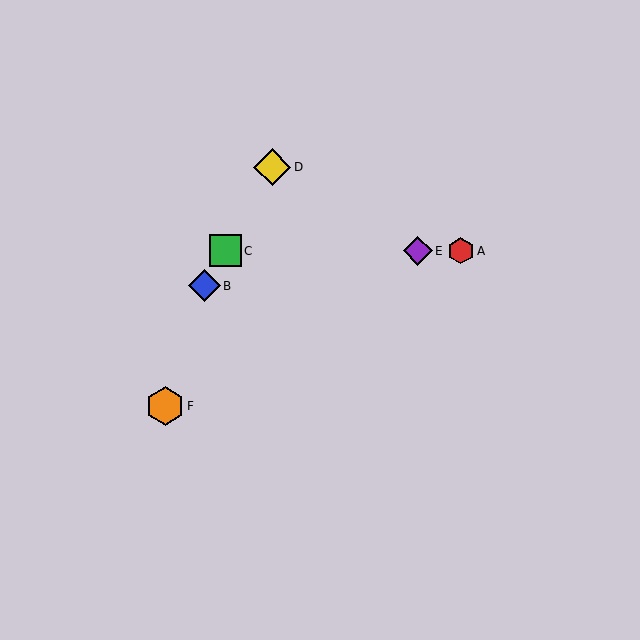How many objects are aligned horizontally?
3 objects (A, C, E) are aligned horizontally.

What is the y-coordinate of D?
Object D is at y≈167.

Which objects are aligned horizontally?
Objects A, C, E are aligned horizontally.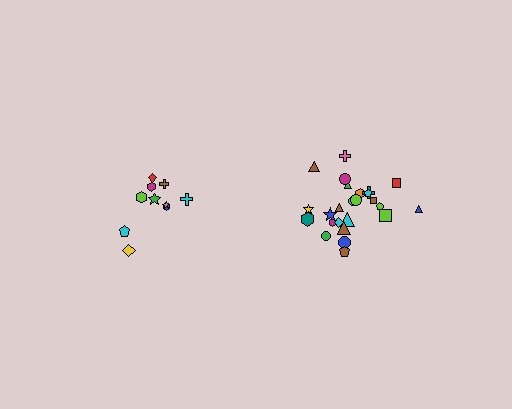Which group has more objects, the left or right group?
The right group.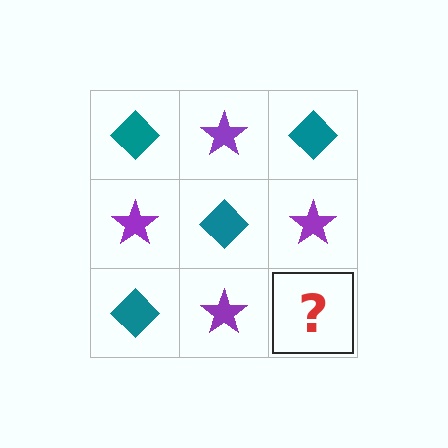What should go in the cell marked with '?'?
The missing cell should contain a teal diamond.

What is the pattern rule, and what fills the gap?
The rule is that it alternates teal diamond and purple star in a checkerboard pattern. The gap should be filled with a teal diamond.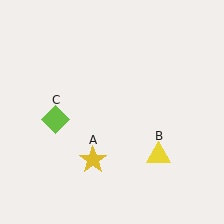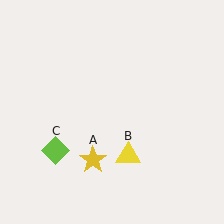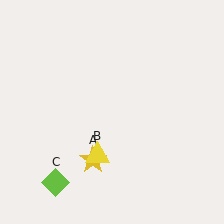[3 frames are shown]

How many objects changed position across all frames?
2 objects changed position: yellow triangle (object B), lime diamond (object C).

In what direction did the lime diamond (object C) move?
The lime diamond (object C) moved down.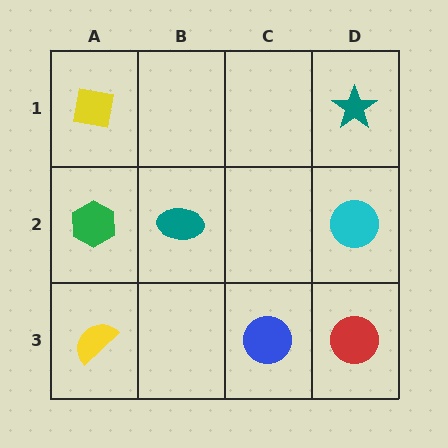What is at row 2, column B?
A teal ellipse.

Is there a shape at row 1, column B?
No, that cell is empty.